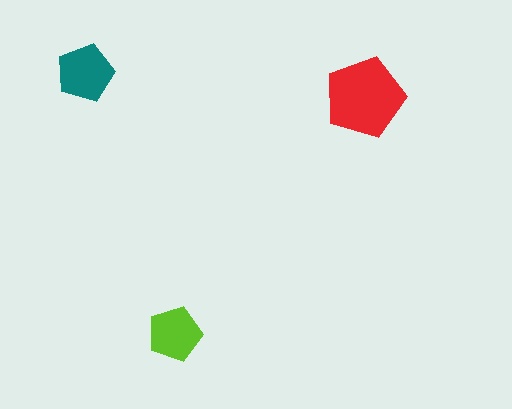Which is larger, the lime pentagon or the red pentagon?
The red one.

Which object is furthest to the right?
The red pentagon is rightmost.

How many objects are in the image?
There are 3 objects in the image.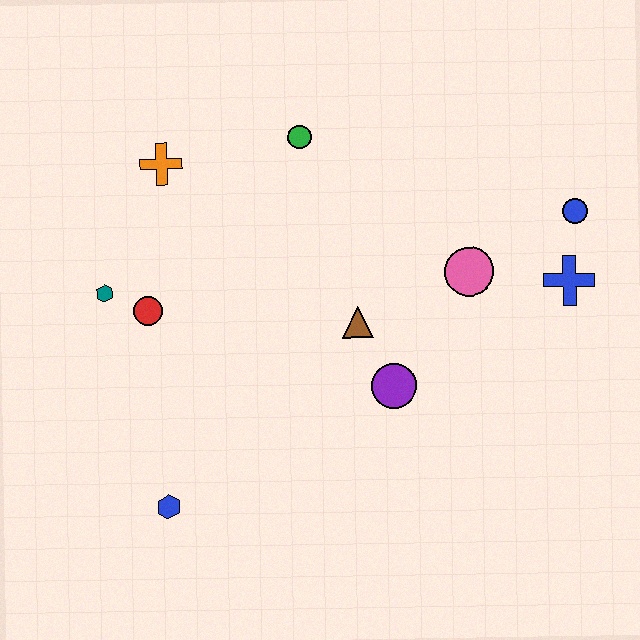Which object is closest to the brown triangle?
The purple circle is closest to the brown triangle.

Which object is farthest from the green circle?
The blue hexagon is farthest from the green circle.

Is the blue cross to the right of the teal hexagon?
Yes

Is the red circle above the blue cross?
No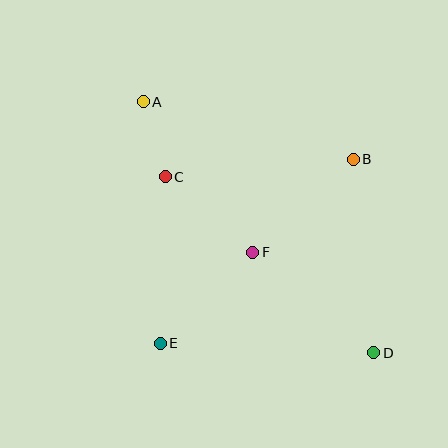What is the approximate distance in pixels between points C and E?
The distance between C and E is approximately 167 pixels.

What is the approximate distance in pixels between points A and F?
The distance between A and F is approximately 186 pixels.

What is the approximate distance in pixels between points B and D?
The distance between B and D is approximately 195 pixels.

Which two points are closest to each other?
Points A and C are closest to each other.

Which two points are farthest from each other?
Points A and D are farthest from each other.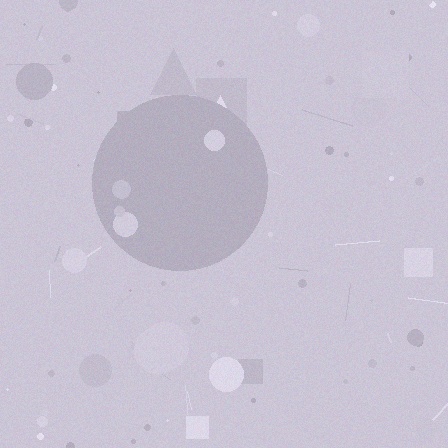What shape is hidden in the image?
A circle is hidden in the image.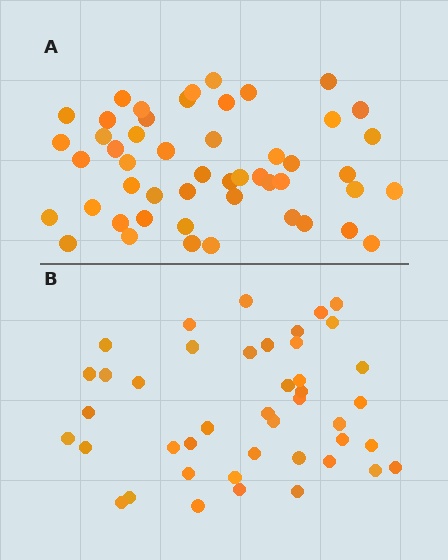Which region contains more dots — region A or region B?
Region A (the top region) has more dots.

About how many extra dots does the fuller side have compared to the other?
Region A has roughly 8 or so more dots than region B.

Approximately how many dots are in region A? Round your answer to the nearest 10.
About 50 dots.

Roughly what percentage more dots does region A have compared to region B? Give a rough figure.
About 15% more.